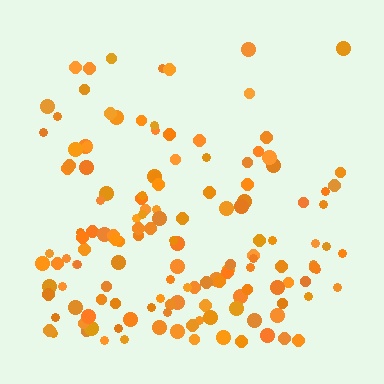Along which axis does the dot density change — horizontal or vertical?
Vertical.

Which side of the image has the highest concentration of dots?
The bottom.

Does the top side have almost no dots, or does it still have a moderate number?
Still a moderate number, just noticeably fewer than the bottom.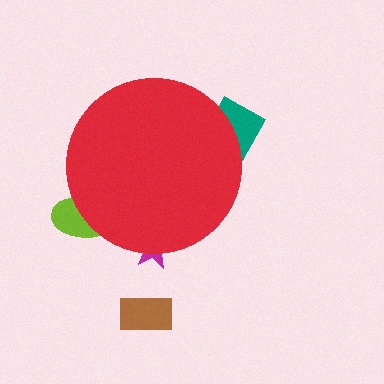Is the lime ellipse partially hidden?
Yes, the lime ellipse is partially hidden behind the red circle.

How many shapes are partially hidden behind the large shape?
3 shapes are partially hidden.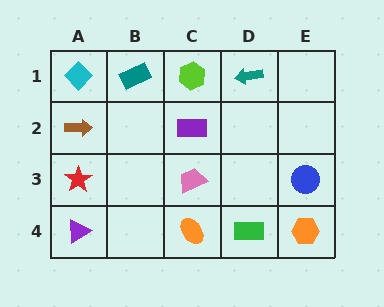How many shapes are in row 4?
4 shapes.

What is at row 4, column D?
A green rectangle.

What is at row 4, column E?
An orange hexagon.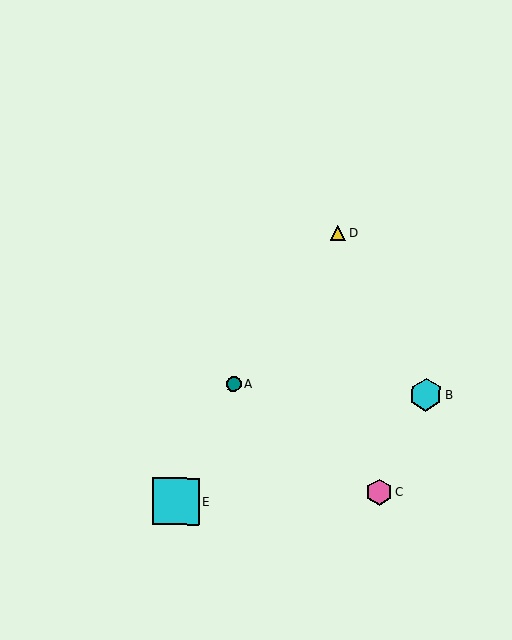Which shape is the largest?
The cyan square (labeled E) is the largest.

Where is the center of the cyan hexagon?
The center of the cyan hexagon is at (426, 395).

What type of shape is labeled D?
Shape D is a yellow triangle.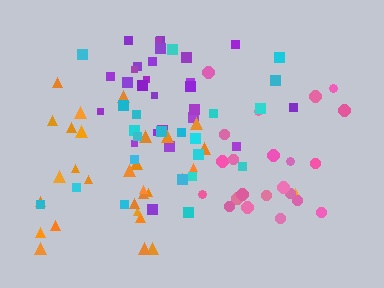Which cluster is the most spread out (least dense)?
Cyan.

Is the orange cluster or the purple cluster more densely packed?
Purple.